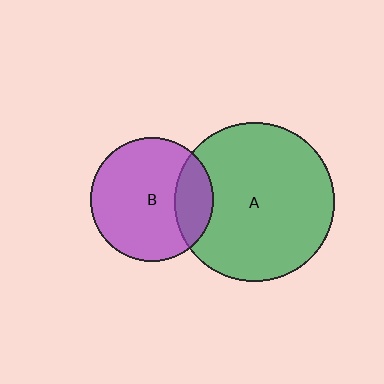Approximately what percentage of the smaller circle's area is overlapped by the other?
Approximately 20%.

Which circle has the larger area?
Circle A (green).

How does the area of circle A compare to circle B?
Approximately 1.7 times.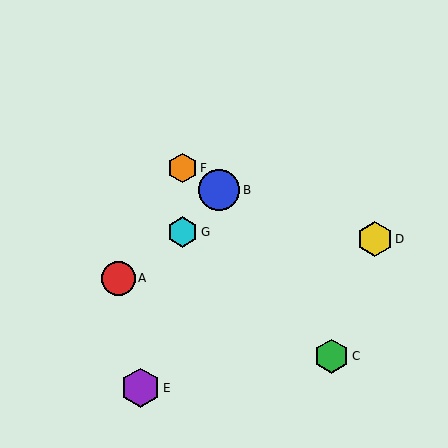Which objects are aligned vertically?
Objects F, G are aligned vertically.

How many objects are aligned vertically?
2 objects (F, G) are aligned vertically.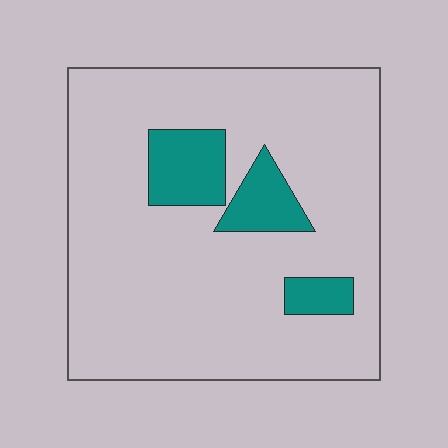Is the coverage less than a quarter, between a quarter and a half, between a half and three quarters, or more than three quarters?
Less than a quarter.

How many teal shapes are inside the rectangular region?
3.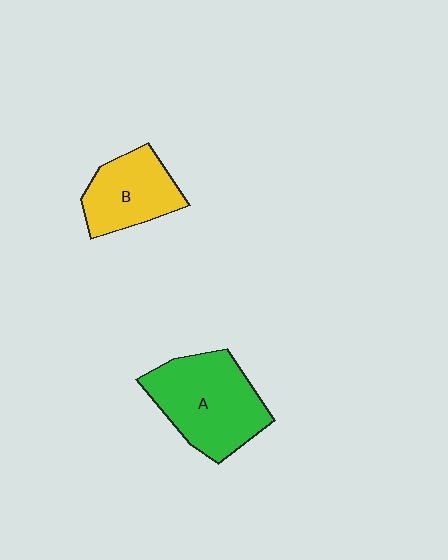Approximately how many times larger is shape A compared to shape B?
Approximately 1.5 times.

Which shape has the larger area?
Shape A (green).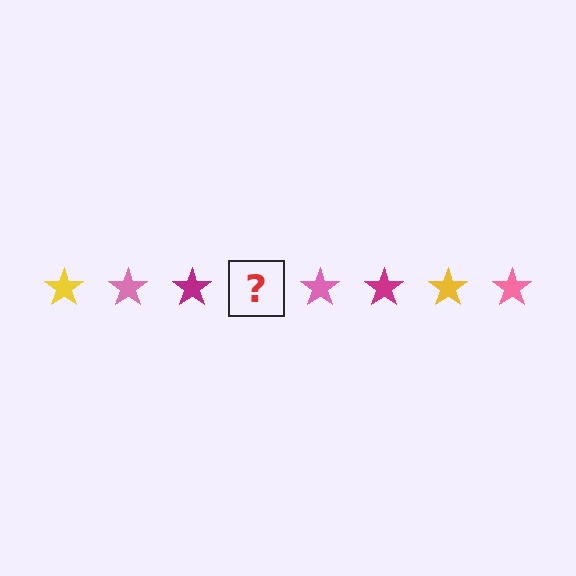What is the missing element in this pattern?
The missing element is a yellow star.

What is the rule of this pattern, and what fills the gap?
The rule is that the pattern cycles through yellow, pink, magenta stars. The gap should be filled with a yellow star.